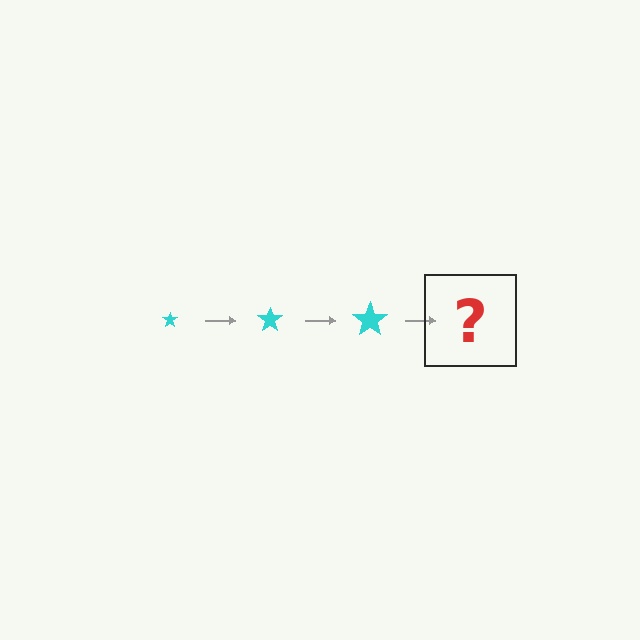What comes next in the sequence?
The next element should be a cyan star, larger than the previous one.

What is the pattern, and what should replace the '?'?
The pattern is that the star gets progressively larger each step. The '?' should be a cyan star, larger than the previous one.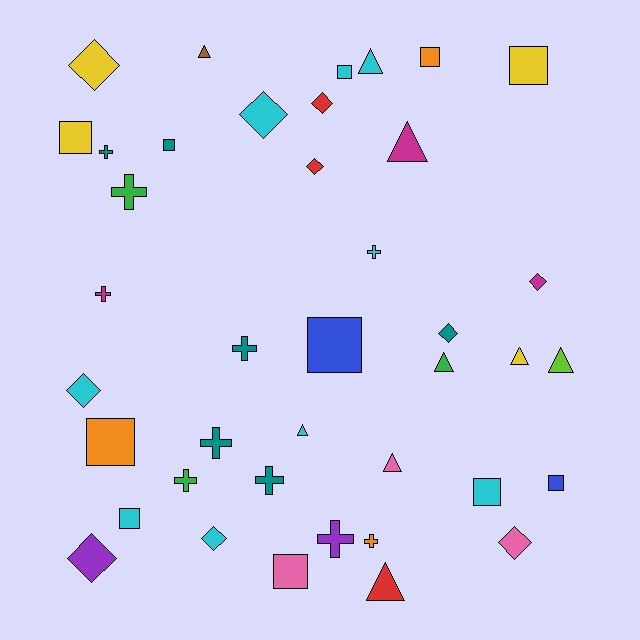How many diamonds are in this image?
There are 10 diamonds.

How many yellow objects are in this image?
There are 4 yellow objects.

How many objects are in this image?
There are 40 objects.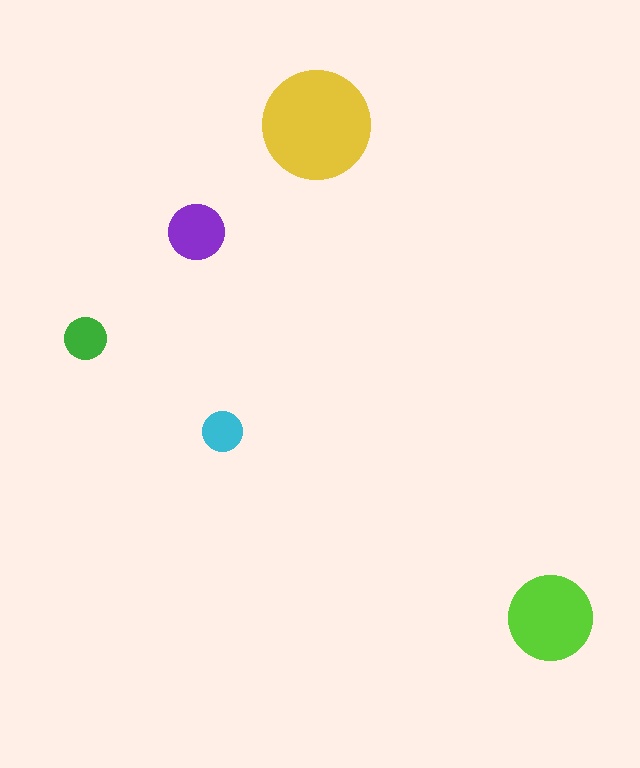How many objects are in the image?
There are 5 objects in the image.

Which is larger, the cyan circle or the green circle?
The green one.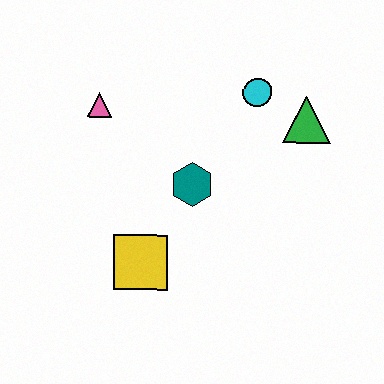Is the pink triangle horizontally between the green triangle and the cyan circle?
No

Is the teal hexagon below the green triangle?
Yes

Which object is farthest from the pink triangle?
The green triangle is farthest from the pink triangle.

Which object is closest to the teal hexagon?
The yellow square is closest to the teal hexagon.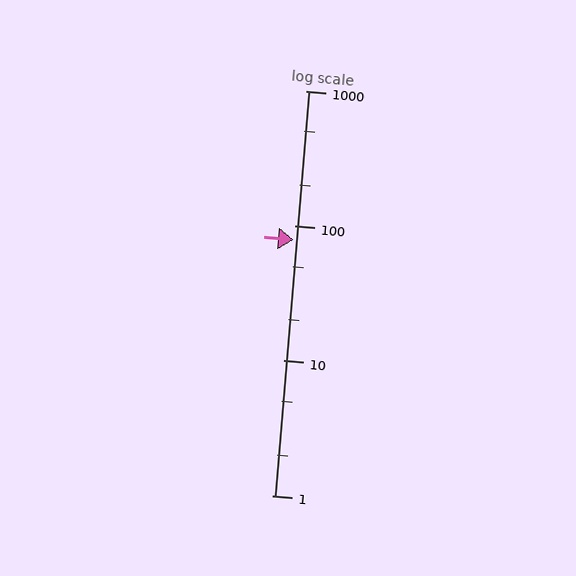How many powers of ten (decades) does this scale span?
The scale spans 3 decades, from 1 to 1000.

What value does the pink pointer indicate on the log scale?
The pointer indicates approximately 78.